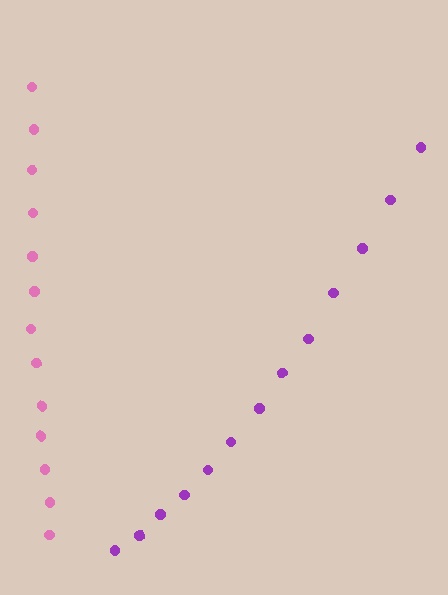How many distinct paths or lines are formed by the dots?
There are 2 distinct paths.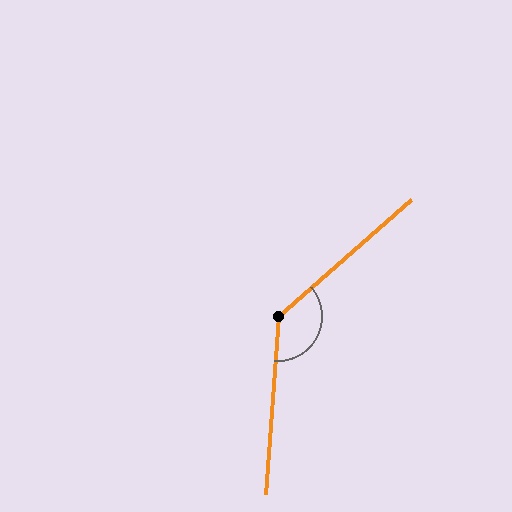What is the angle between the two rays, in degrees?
Approximately 135 degrees.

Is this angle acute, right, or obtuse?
It is obtuse.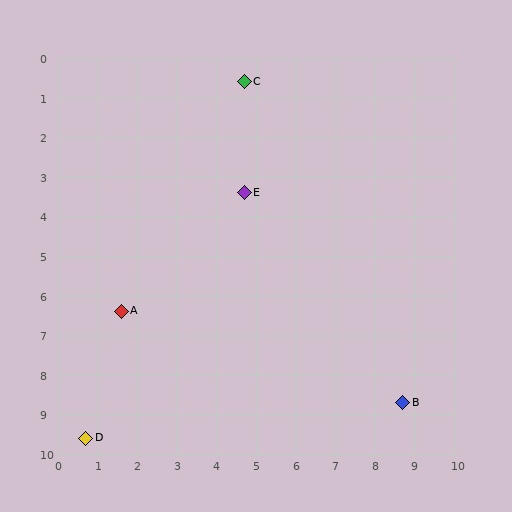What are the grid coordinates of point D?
Point D is at approximately (0.7, 9.6).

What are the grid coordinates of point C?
Point C is at approximately (4.7, 0.6).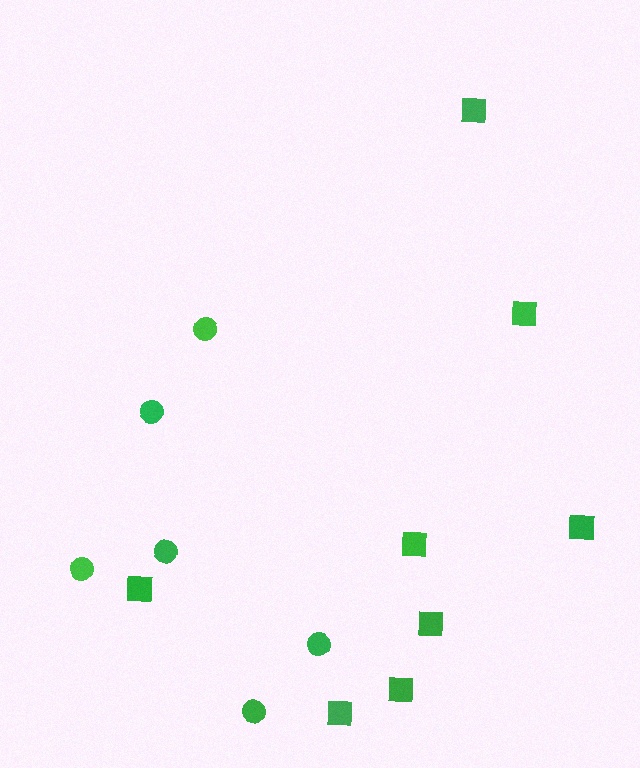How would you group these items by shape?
There are 2 groups: one group of circles (6) and one group of squares (8).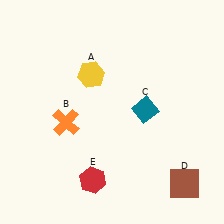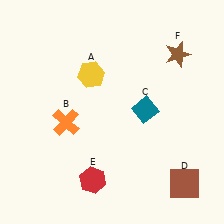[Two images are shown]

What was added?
A brown star (F) was added in Image 2.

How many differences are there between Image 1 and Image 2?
There is 1 difference between the two images.